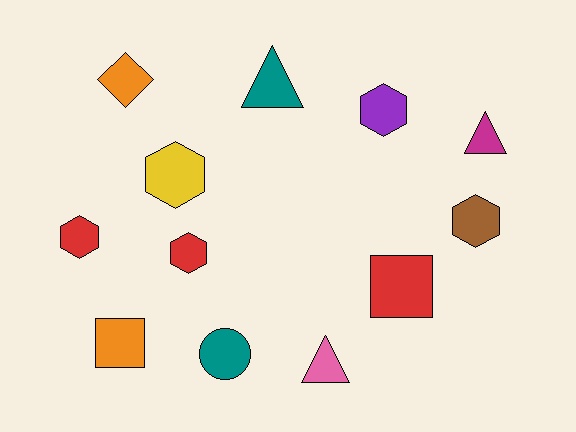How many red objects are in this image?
There are 3 red objects.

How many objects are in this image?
There are 12 objects.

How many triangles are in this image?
There are 3 triangles.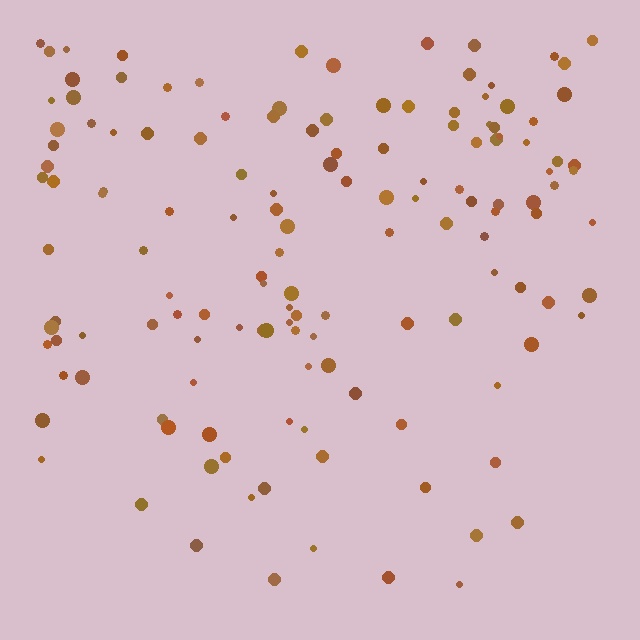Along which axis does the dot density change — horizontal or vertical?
Vertical.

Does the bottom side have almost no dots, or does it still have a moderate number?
Still a moderate number, just noticeably fewer than the top.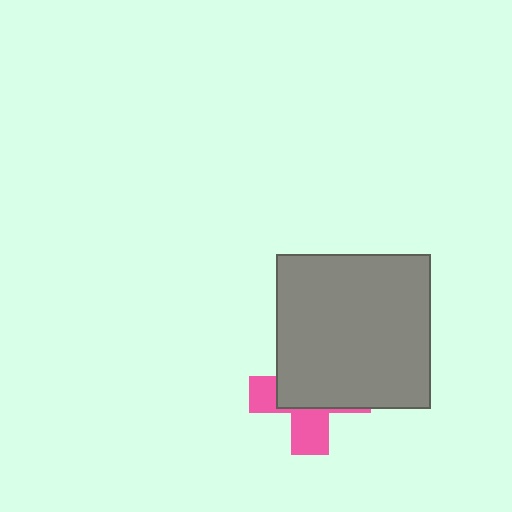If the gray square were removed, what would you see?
You would see the complete pink cross.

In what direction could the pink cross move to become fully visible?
The pink cross could move down. That would shift it out from behind the gray square entirely.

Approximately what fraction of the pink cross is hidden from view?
Roughly 62% of the pink cross is hidden behind the gray square.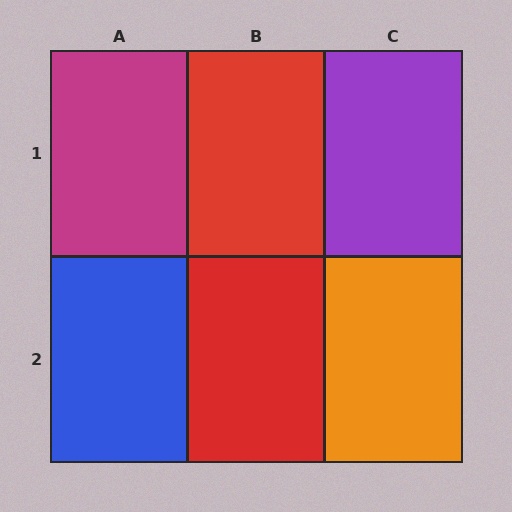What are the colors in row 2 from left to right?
Blue, red, orange.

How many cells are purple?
1 cell is purple.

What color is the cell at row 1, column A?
Magenta.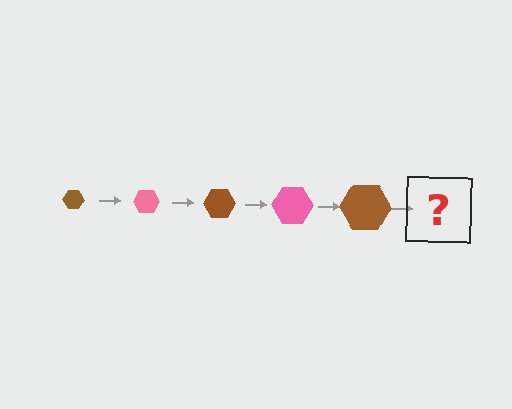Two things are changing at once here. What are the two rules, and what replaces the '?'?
The two rules are that the hexagon grows larger each step and the color cycles through brown and pink. The '?' should be a pink hexagon, larger than the previous one.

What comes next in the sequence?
The next element should be a pink hexagon, larger than the previous one.